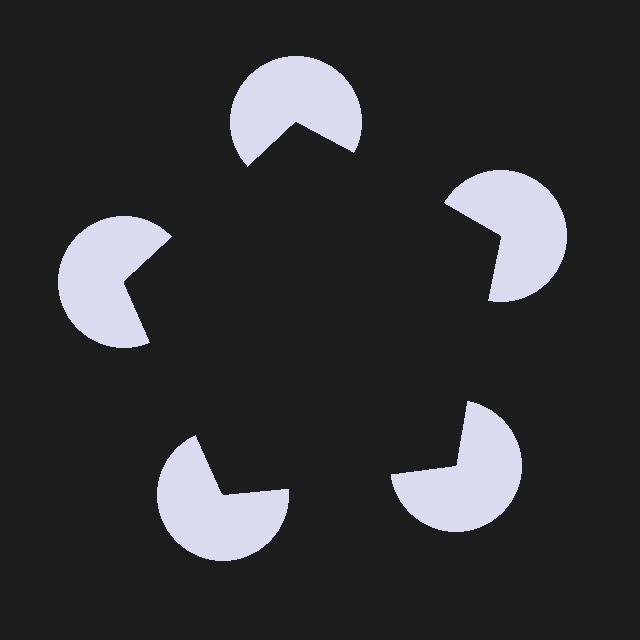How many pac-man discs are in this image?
There are 5 — one at each vertex of the illusory pentagon.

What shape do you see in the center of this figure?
An illusory pentagon — its edges are inferred from the aligned wedge cuts in the pac-man discs, not physically drawn.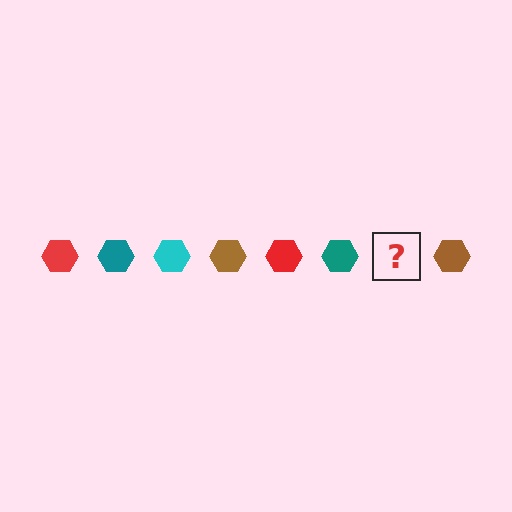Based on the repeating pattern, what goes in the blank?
The blank should be a cyan hexagon.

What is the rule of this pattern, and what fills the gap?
The rule is that the pattern cycles through red, teal, cyan, brown hexagons. The gap should be filled with a cyan hexagon.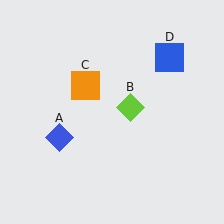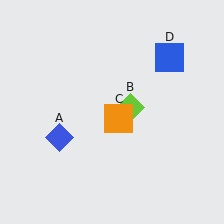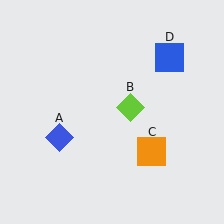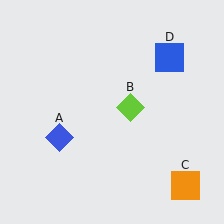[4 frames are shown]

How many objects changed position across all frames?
1 object changed position: orange square (object C).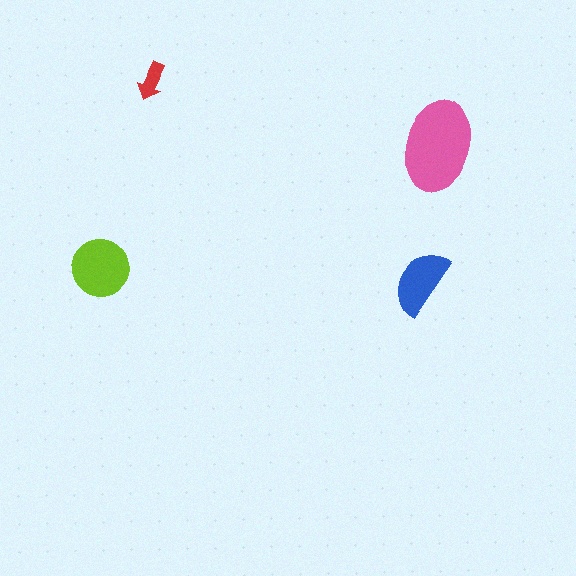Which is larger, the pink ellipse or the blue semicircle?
The pink ellipse.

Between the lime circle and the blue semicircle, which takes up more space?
The lime circle.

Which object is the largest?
The pink ellipse.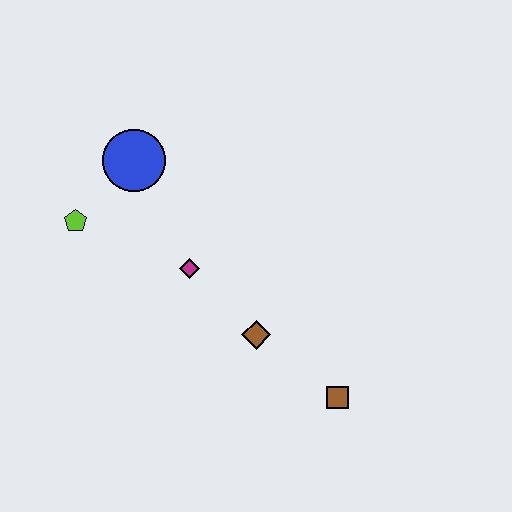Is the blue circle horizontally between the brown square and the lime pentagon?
Yes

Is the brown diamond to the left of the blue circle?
No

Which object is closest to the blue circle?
The lime pentagon is closest to the blue circle.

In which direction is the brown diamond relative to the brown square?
The brown diamond is to the left of the brown square.